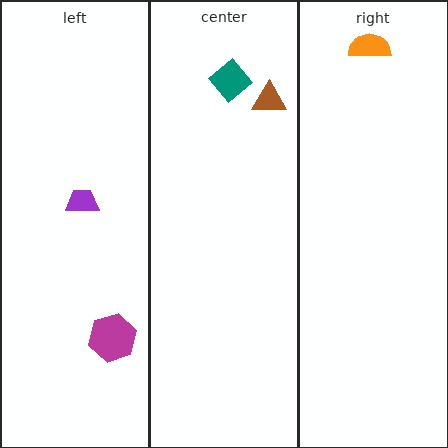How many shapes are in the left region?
2.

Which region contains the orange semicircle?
The right region.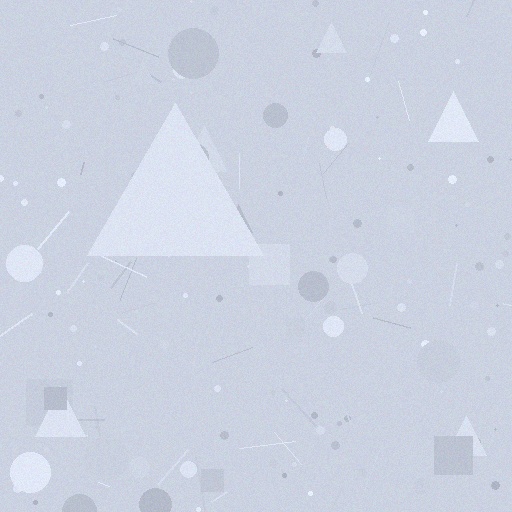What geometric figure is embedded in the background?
A triangle is embedded in the background.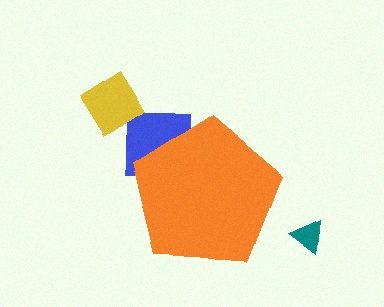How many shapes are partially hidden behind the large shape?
1 shape is partially hidden.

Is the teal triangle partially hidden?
No, the teal triangle is fully visible.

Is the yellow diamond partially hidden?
No, the yellow diamond is fully visible.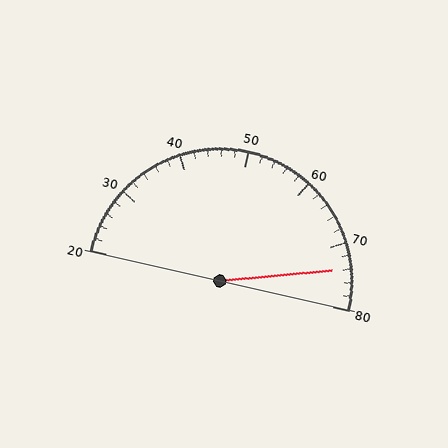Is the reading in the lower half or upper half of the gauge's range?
The reading is in the upper half of the range (20 to 80).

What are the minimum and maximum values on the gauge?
The gauge ranges from 20 to 80.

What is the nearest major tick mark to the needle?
The nearest major tick mark is 70.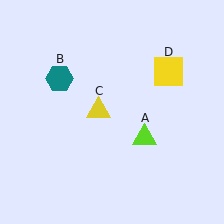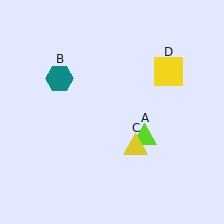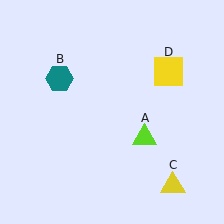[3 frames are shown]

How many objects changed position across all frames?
1 object changed position: yellow triangle (object C).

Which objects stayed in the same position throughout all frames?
Lime triangle (object A) and teal hexagon (object B) and yellow square (object D) remained stationary.